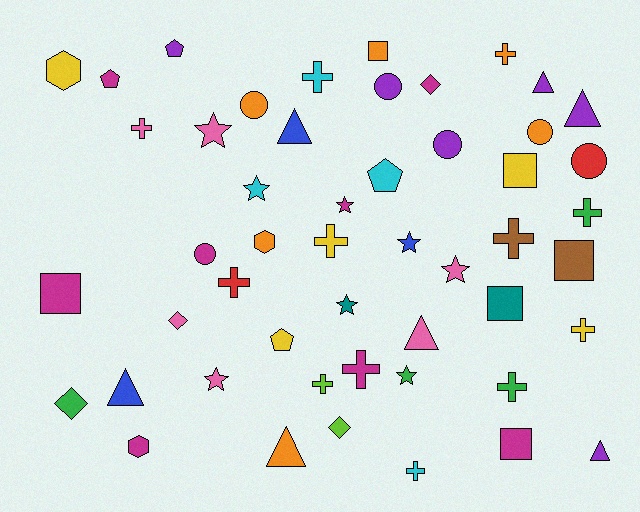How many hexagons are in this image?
There are 3 hexagons.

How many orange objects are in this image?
There are 6 orange objects.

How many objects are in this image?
There are 50 objects.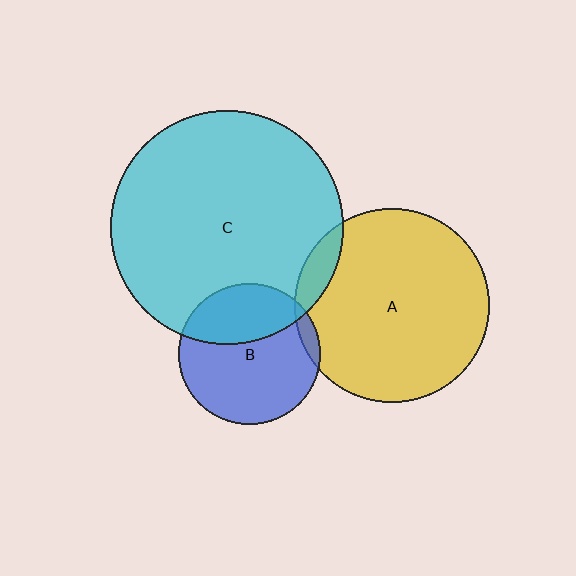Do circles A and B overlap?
Yes.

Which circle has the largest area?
Circle C (cyan).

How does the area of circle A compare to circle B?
Approximately 1.9 times.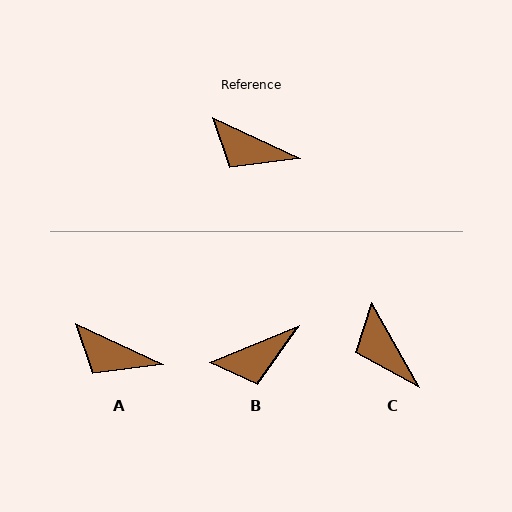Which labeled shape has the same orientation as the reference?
A.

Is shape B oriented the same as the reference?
No, it is off by about 47 degrees.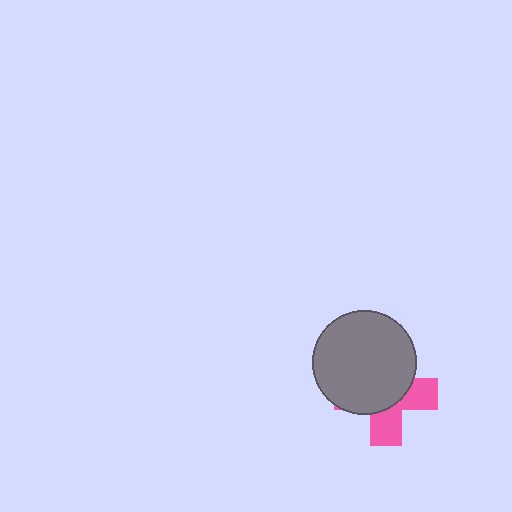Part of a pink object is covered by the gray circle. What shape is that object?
It is a cross.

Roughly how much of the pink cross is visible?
A small part of it is visible (roughly 38%).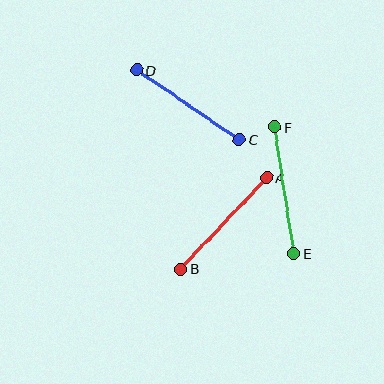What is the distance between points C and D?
The distance is approximately 124 pixels.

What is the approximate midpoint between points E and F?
The midpoint is at approximately (284, 191) pixels.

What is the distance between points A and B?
The distance is approximately 126 pixels.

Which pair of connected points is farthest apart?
Points E and F are farthest apart.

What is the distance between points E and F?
The distance is approximately 128 pixels.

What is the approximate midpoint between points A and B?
The midpoint is at approximately (224, 223) pixels.